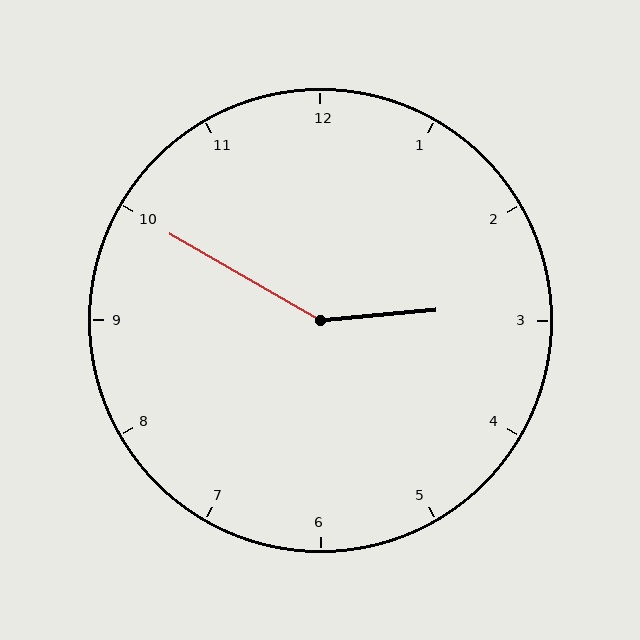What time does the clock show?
2:50.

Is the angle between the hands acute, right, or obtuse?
It is obtuse.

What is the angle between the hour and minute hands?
Approximately 145 degrees.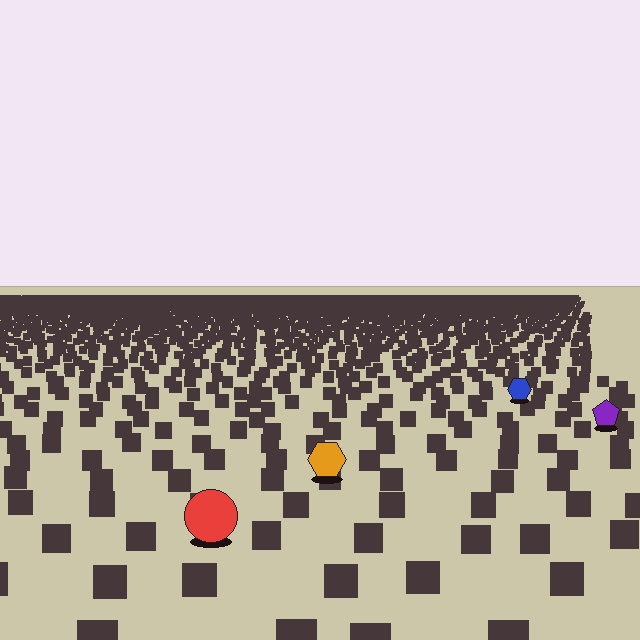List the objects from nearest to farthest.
From nearest to farthest: the red circle, the orange hexagon, the purple pentagon, the blue hexagon.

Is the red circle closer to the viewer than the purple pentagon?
Yes. The red circle is closer — you can tell from the texture gradient: the ground texture is coarser near it.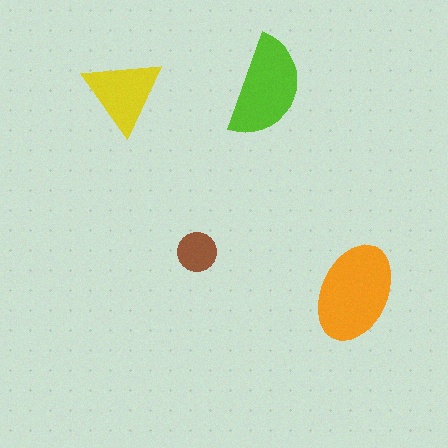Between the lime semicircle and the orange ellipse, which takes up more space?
The orange ellipse.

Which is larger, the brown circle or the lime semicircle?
The lime semicircle.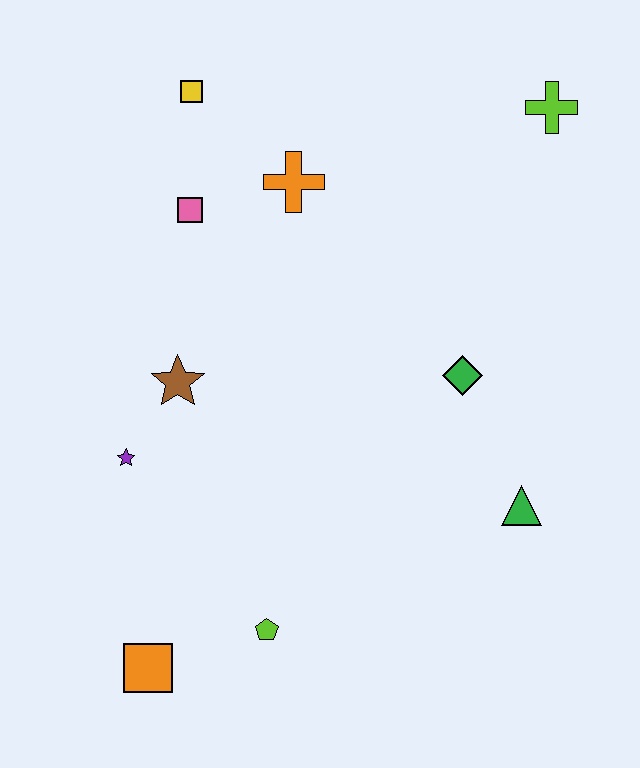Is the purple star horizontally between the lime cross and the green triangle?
No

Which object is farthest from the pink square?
The orange square is farthest from the pink square.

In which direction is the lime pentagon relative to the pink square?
The lime pentagon is below the pink square.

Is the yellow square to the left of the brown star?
No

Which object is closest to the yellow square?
The pink square is closest to the yellow square.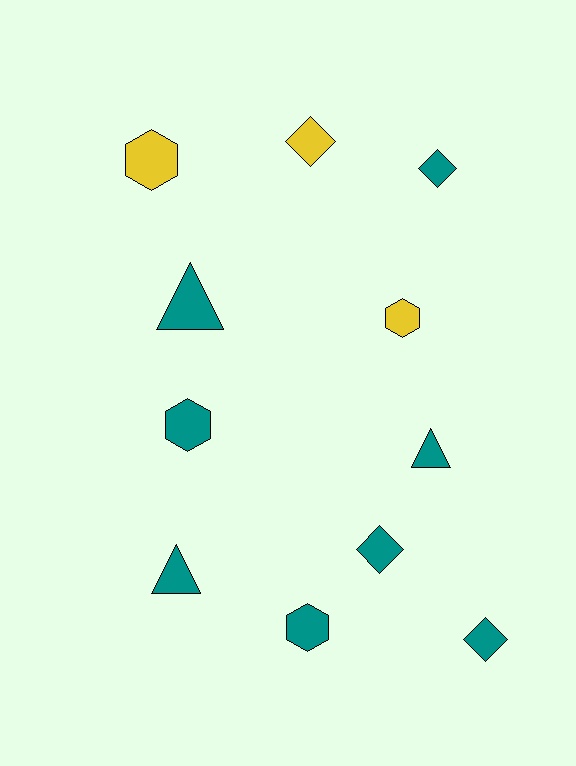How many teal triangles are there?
There are 3 teal triangles.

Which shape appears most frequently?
Diamond, with 4 objects.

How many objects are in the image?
There are 11 objects.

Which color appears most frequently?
Teal, with 8 objects.